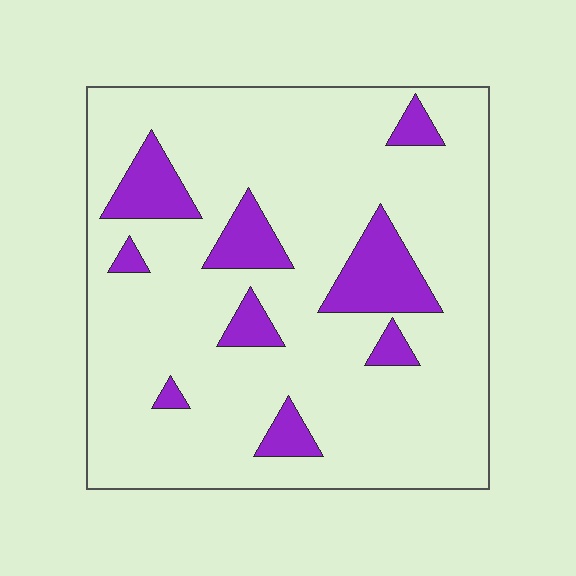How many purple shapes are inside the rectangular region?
9.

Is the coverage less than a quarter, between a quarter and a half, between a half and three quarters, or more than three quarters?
Less than a quarter.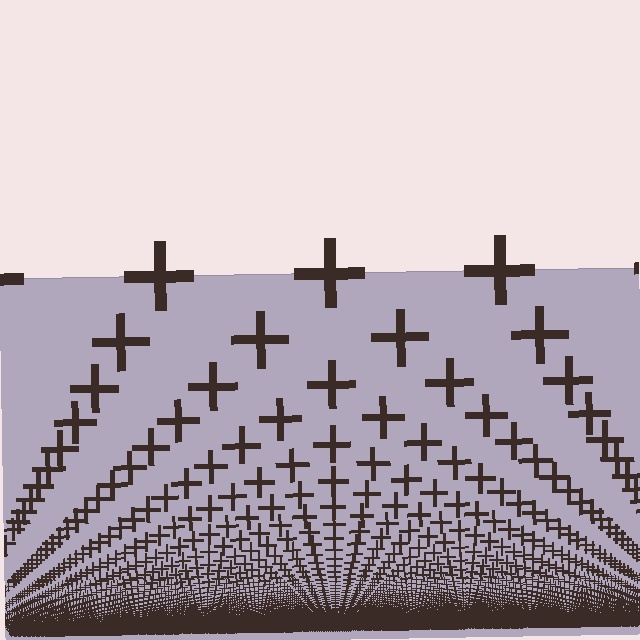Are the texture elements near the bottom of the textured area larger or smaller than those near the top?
Smaller. The gradient is inverted — elements near the bottom are smaller and denser.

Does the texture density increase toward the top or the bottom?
Density increases toward the bottom.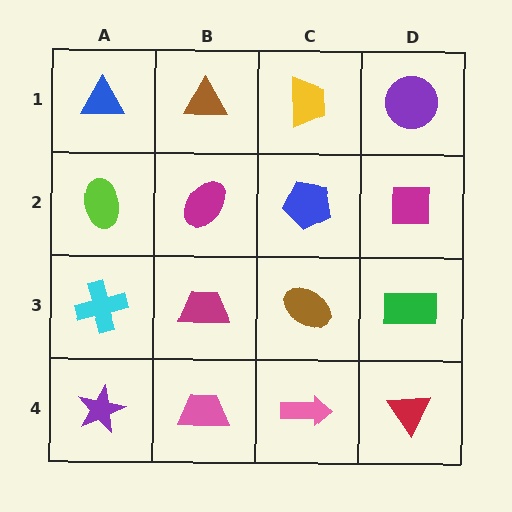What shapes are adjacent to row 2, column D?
A purple circle (row 1, column D), a green rectangle (row 3, column D), a blue pentagon (row 2, column C).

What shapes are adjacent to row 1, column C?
A blue pentagon (row 2, column C), a brown triangle (row 1, column B), a purple circle (row 1, column D).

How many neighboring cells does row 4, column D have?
2.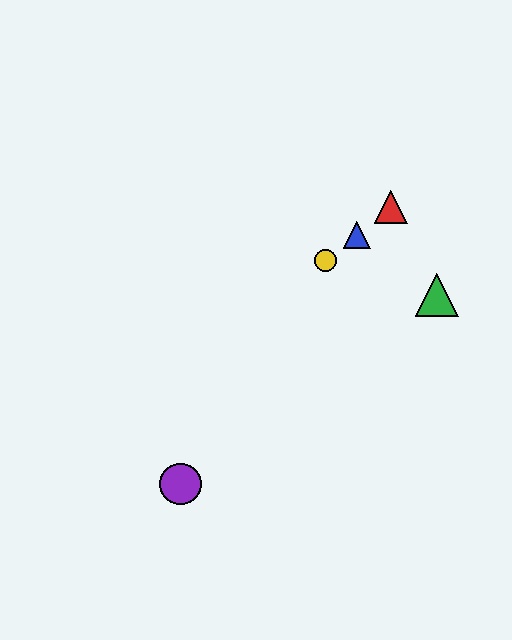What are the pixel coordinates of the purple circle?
The purple circle is at (181, 484).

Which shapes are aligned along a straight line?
The red triangle, the blue triangle, the yellow circle are aligned along a straight line.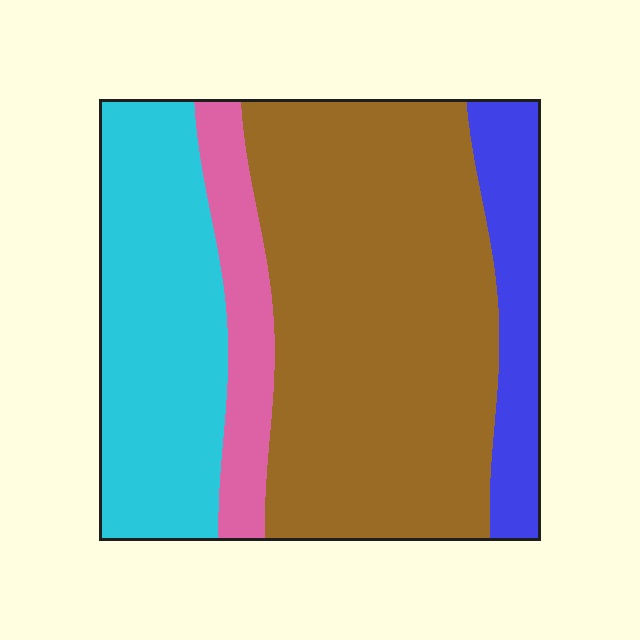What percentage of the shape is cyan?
Cyan covers 27% of the shape.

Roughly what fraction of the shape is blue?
Blue covers 12% of the shape.